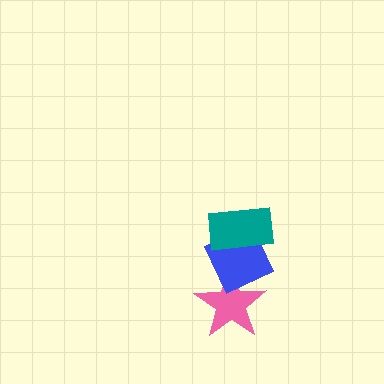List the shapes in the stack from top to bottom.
From top to bottom: the teal rectangle, the blue diamond, the pink star.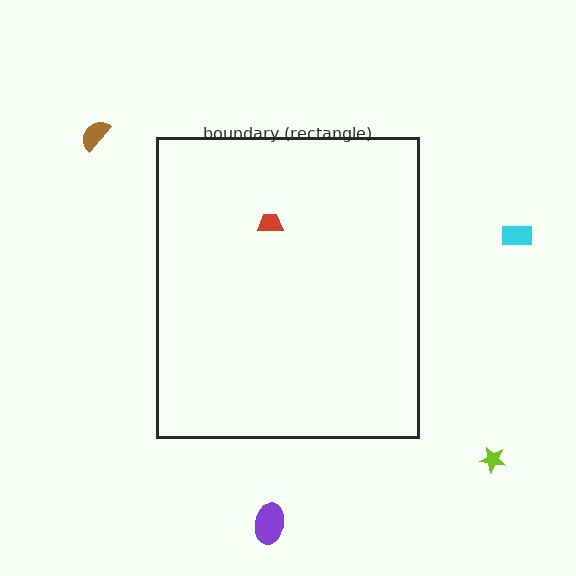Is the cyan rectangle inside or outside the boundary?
Outside.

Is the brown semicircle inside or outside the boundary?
Outside.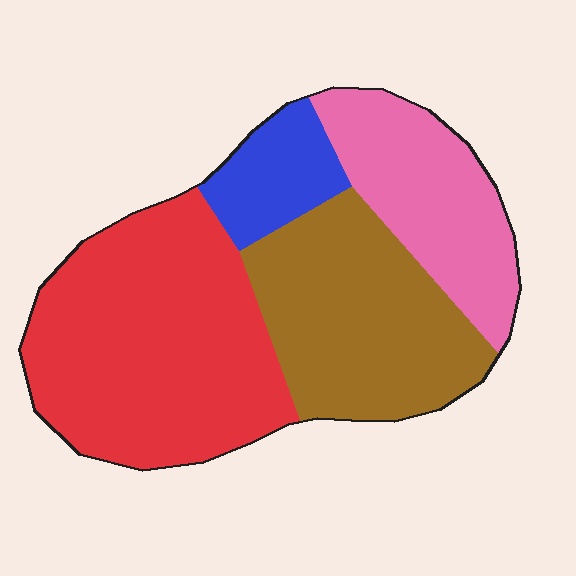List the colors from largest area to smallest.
From largest to smallest: red, brown, pink, blue.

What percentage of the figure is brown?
Brown covers about 30% of the figure.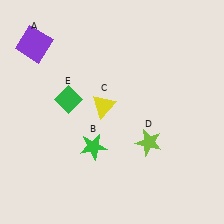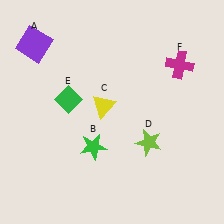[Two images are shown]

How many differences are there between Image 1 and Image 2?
There is 1 difference between the two images.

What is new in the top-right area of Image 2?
A magenta cross (F) was added in the top-right area of Image 2.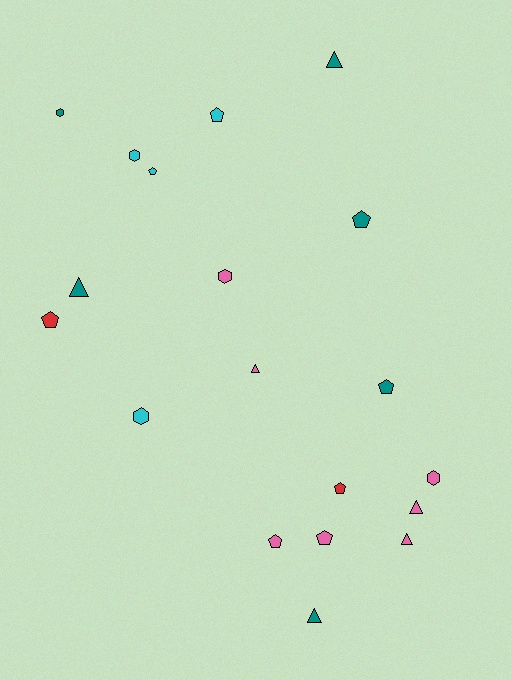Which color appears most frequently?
Pink, with 7 objects.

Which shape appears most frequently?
Pentagon, with 8 objects.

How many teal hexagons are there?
There is 1 teal hexagon.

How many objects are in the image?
There are 19 objects.